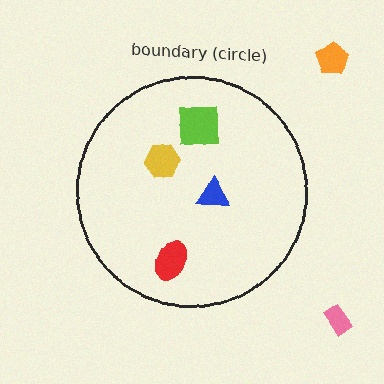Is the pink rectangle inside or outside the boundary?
Outside.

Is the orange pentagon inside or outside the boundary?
Outside.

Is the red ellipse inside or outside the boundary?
Inside.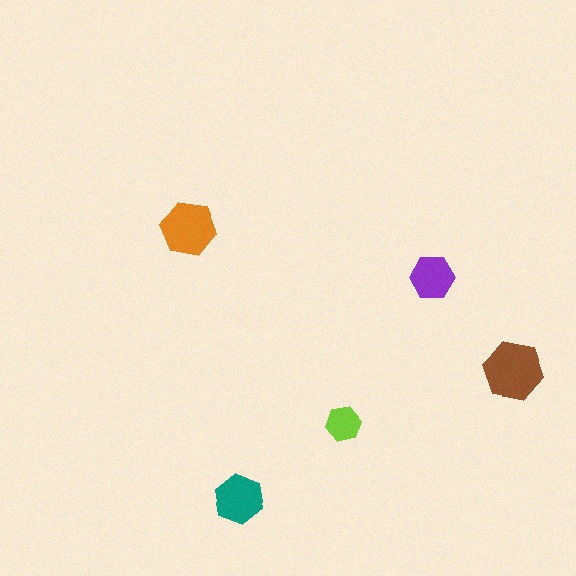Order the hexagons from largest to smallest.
the brown one, the orange one, the teal one, the purple one, the lime one.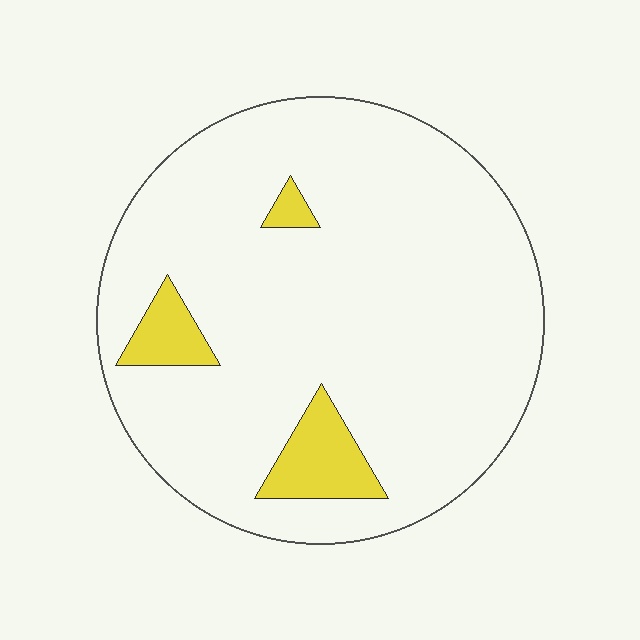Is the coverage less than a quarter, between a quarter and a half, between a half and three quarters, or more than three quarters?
Less than a quarter.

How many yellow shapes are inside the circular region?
3.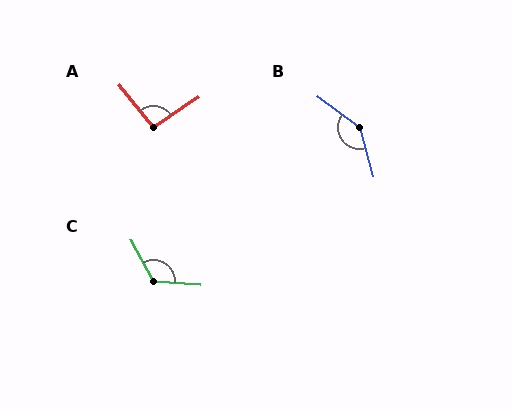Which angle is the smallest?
A, at approximately 94 degrees.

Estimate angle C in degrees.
Approximately 121 degrees.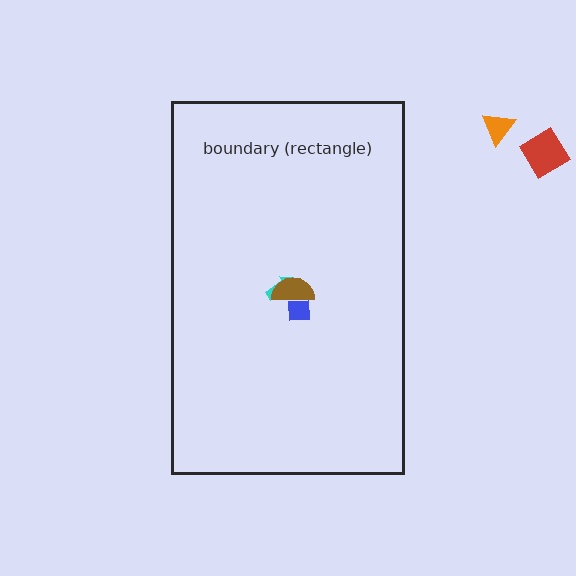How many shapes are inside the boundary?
3 inside, 2 outside.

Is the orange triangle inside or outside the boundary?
Outside.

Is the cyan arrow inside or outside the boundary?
Inside.